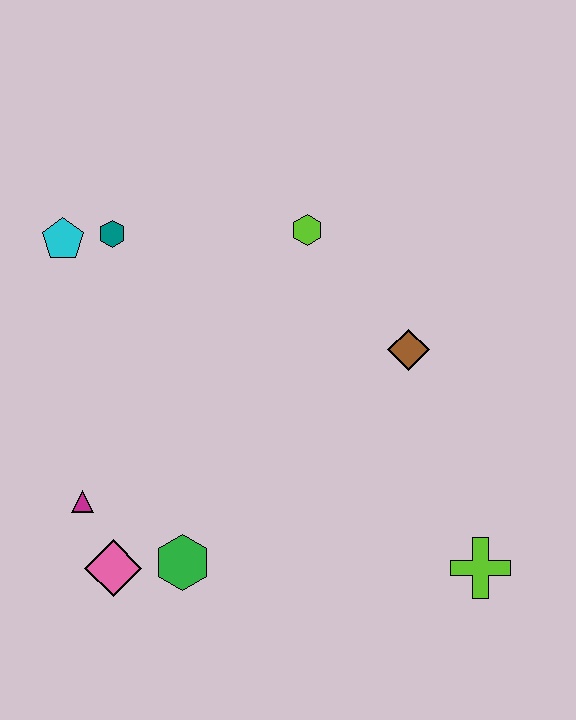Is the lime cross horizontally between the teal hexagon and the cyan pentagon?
No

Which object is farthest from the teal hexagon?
The lime cross is farthest from the teal hexagon.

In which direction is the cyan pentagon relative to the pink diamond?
The cyan pentagon is above the pink diamond.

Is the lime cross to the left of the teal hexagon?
No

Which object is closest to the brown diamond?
The lime hexagon is closest to the brown diamond.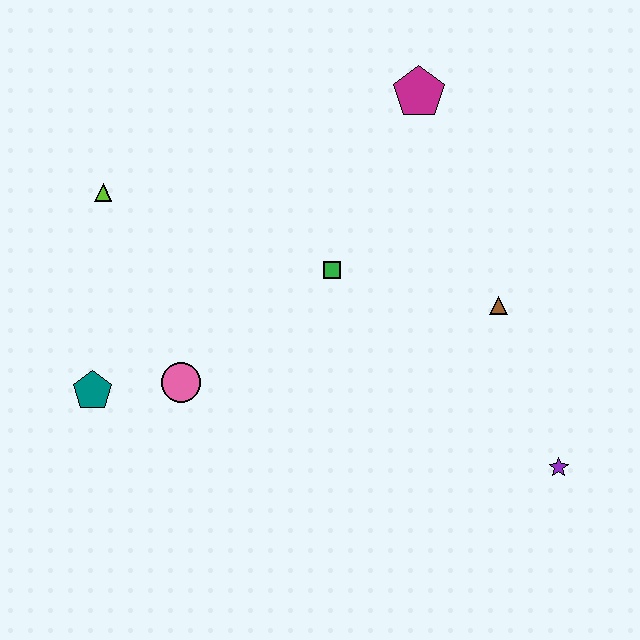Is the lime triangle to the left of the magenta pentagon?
Yes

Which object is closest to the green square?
The brown triangle is closest to the green square.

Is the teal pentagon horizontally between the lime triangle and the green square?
No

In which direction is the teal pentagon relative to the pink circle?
The teal pentagon is to the left of the pink circle.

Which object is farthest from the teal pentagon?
The purple star is farthest from the teal pentagon.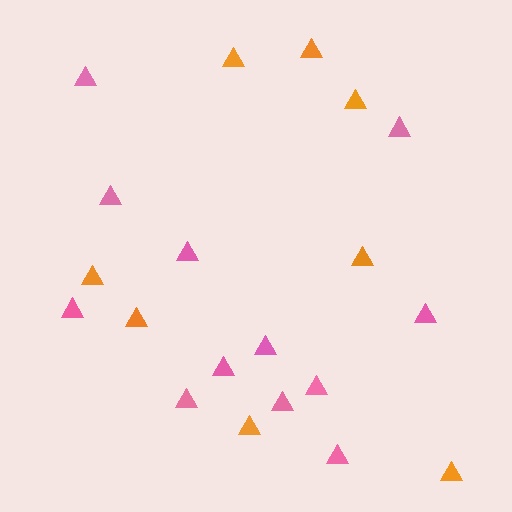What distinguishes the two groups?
There are 2 groups: one group of pink triangles (12) and one group of orange triangles (8).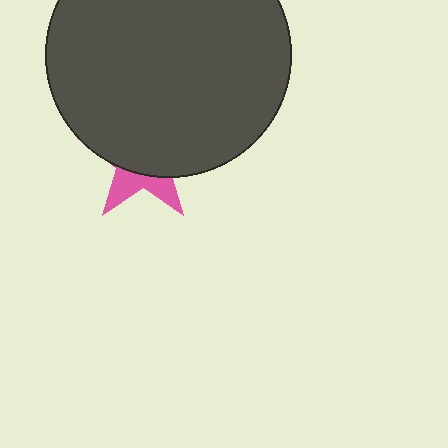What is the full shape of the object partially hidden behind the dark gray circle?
The partially hidden object is a pink star.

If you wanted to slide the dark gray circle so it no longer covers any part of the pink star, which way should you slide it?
Slide it up — that is the most direct way to separate the two shapes.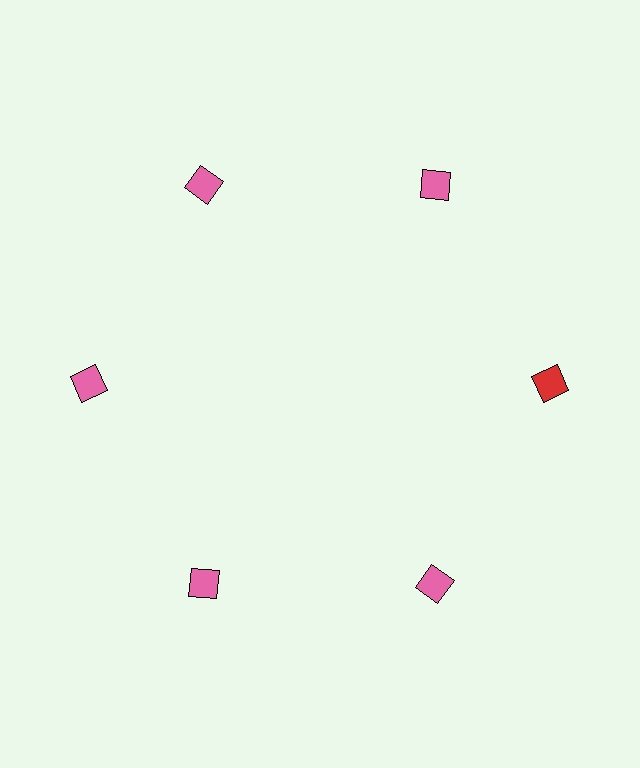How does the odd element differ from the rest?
It has a different color: red instead of pink.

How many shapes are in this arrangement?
There are 6 shapes arranged in a ring pattern.